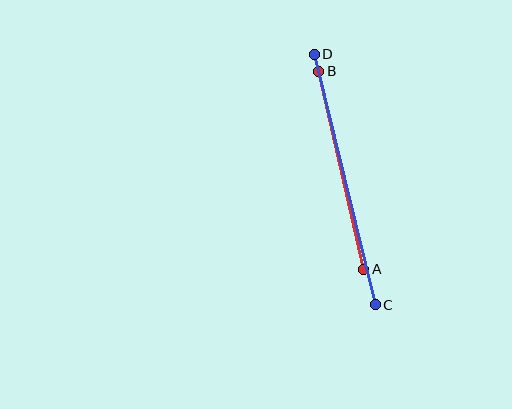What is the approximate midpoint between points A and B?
The midpoint is at approximately (341, 170) pixels.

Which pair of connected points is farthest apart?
Points C and D are farthest apart.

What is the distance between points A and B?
The distance is approximately 203 pixels.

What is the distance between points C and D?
The distance is approximately 258 pixels.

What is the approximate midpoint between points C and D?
The midpoint is at approximately (345, 180) pixels.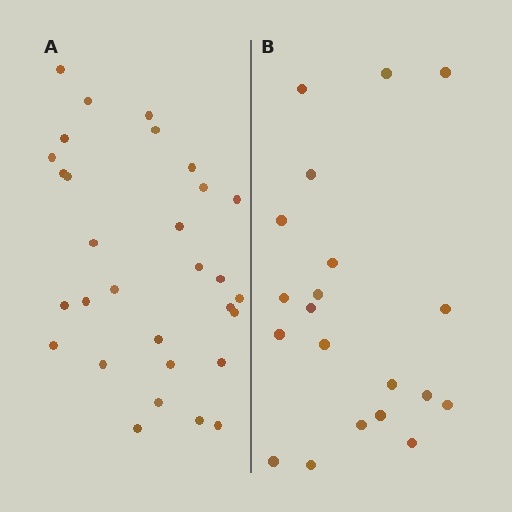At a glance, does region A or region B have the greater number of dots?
Region A (the left region) has more dots.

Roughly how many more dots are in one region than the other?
Region A has roughly 10 or so more dots than region B.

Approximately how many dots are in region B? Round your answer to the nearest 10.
About 20 dots.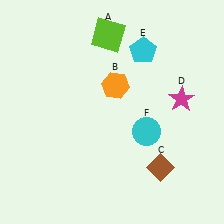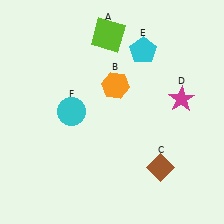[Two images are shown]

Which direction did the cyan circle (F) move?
The cyan circle (F) moved left.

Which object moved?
The cyan circle (F) moved left.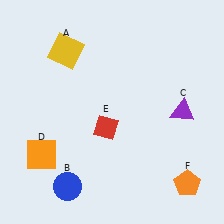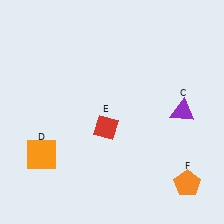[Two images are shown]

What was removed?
The blue circle (B), the yellow square (A) were removed in Image 2.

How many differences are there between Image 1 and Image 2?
There are 2 differences between the two images.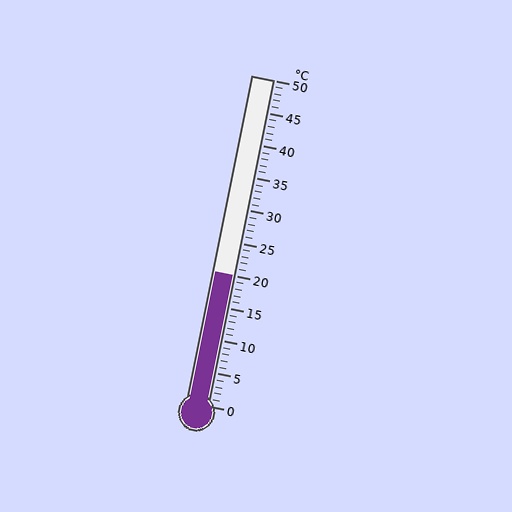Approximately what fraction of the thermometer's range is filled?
The thermometer is filled to approximately 40% of its range.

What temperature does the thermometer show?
The thermometer shows approximately 20°C.